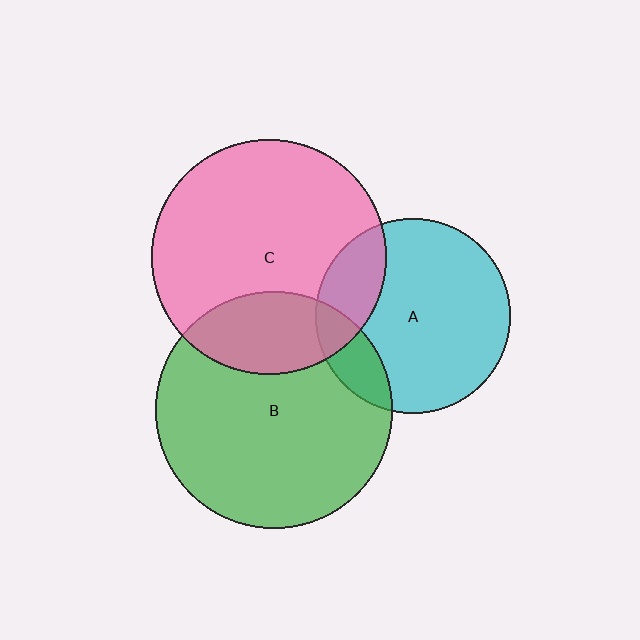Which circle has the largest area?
Circle B (green).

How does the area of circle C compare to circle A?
Approximately 1.5 times.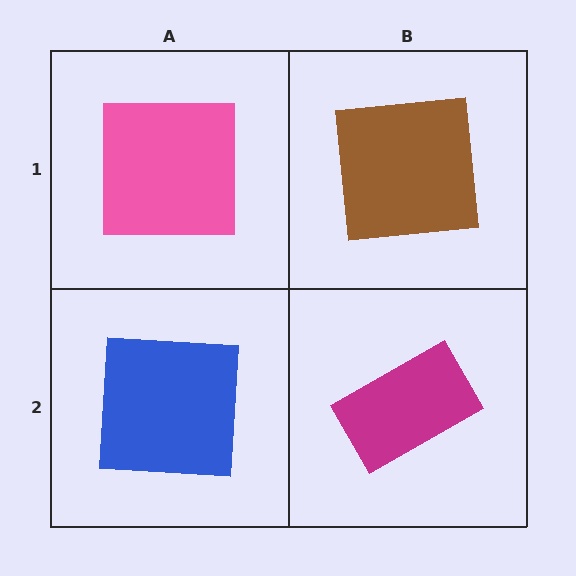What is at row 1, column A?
A pink square.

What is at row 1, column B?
A brown square.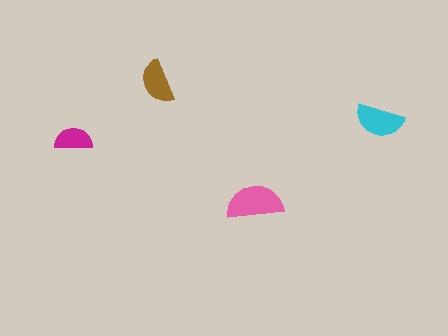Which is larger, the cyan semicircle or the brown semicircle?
The cyan one.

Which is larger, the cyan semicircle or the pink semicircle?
The pink one.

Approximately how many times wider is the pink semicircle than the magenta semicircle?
About 1.5 times wider.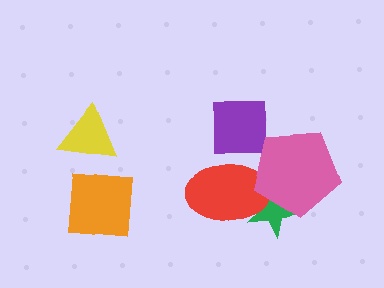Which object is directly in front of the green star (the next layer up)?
The red ellipse is directly in front of the green star.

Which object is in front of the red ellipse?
The pink pentagon is in front of the red ellipse.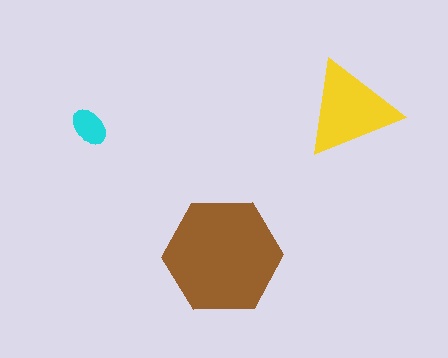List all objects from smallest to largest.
The cyan ellipse, the yellow triangle, the brown hexagon.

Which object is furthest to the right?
The yellow triangle is rightmost.